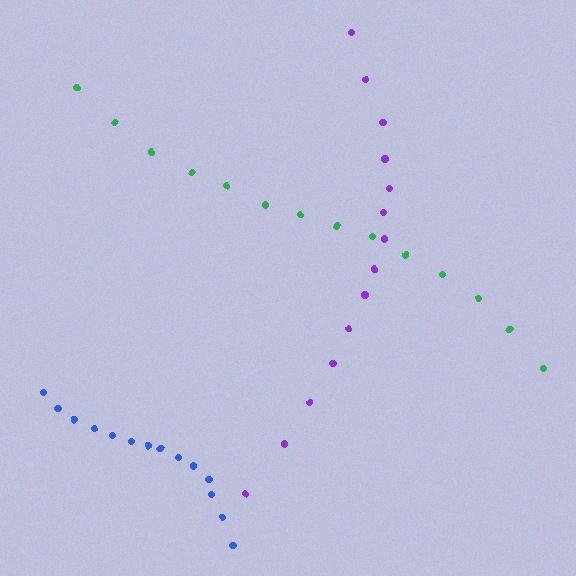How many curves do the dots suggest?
There are 3 distinct paths.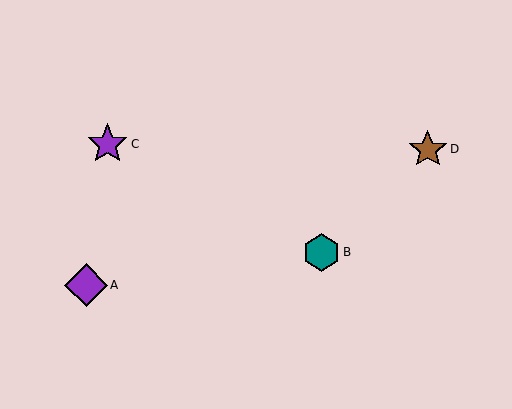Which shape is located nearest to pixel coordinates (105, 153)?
The purple star (labeled C) at (107, 144) is nearest to that location.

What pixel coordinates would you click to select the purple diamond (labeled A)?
Click at (86, 285) to select the purple diamond A.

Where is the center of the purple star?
The center of the purple star is at (107, 144).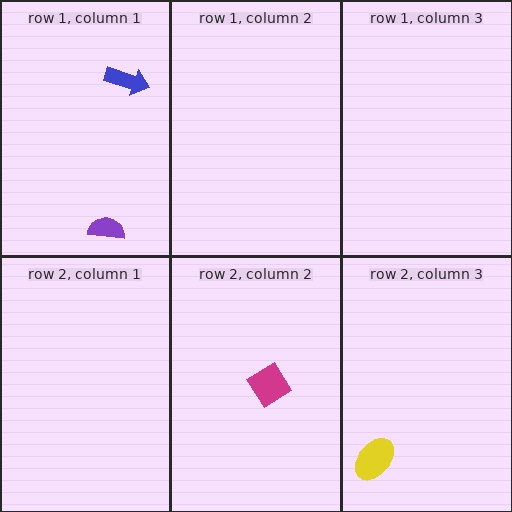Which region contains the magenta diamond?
The row 2, column 2 region.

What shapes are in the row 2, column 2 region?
The magenta diamond.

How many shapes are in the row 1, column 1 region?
2.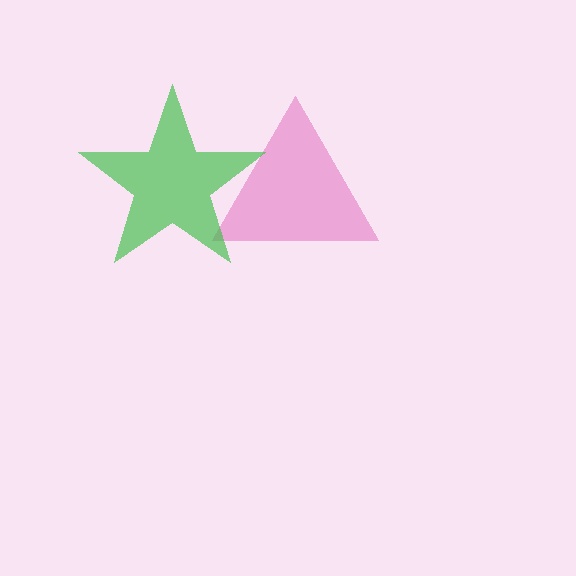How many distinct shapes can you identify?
There are 2 distinct shapes: a pink triangle, a green star.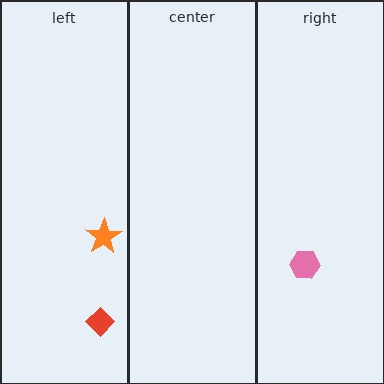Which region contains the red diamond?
The left region.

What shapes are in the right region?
The pink hexagon.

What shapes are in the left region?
The orange star, the red diamond.